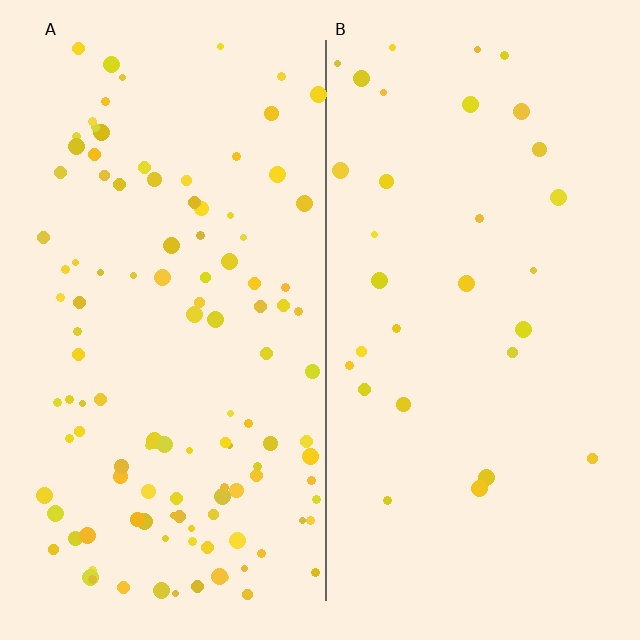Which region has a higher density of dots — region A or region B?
A (the left).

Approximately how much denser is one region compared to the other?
Approximately 3.6× — region A over region B.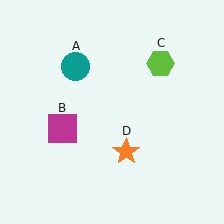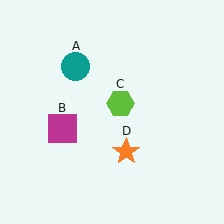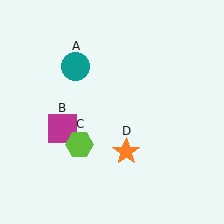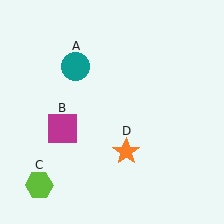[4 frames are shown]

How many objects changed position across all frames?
1 object changed position: lime hexagon (object C).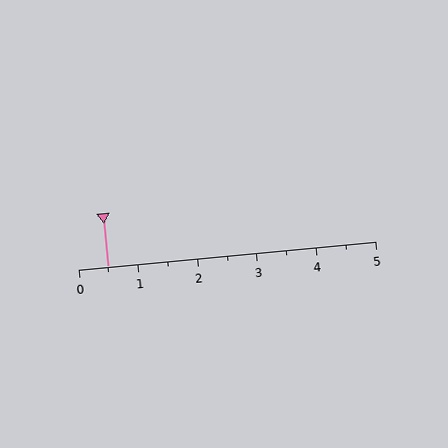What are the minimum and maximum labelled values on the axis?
The axis runs from 0 to 5.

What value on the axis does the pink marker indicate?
The marker indicates approximately 0.5.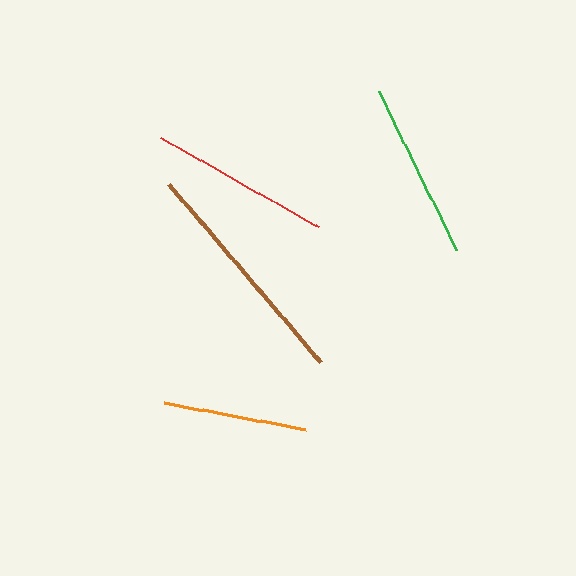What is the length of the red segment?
The red segment is approximately 181 pixels long.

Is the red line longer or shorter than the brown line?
The brown line is longer than the red line.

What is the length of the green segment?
The green segment is approximately 177 pixels long.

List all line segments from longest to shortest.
From longest to shortest: brown, red, green, orange.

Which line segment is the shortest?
The orange line is the shortest at approximately 144 pixels.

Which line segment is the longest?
The brown line is the longest at approximately 235 pixels.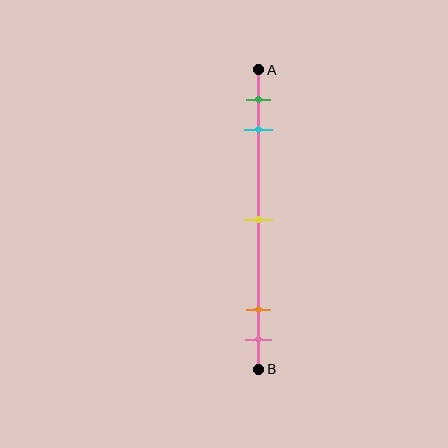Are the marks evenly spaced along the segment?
No, the marks are not evenly spaced.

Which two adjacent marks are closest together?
The orange and pink marks are the closest adjacent pair.